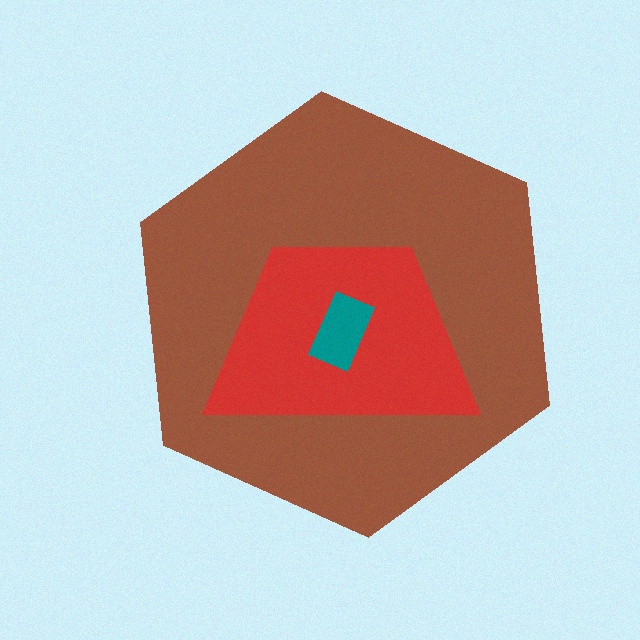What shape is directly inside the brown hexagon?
The red trapezoid.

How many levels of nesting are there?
3.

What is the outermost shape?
The brown hexagon.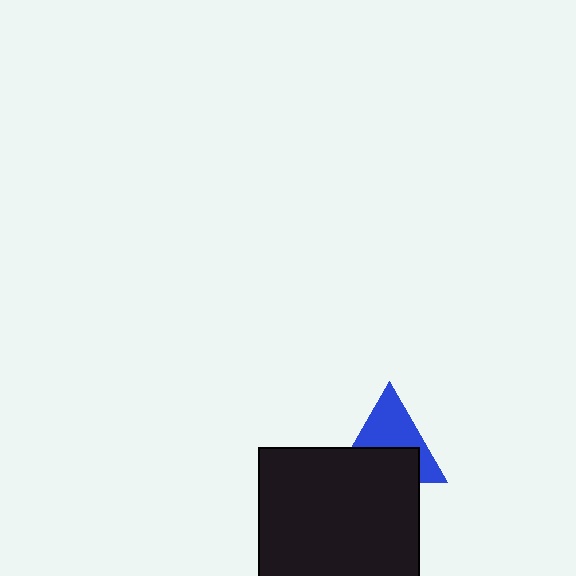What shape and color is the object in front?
The object in front is a black rectangle.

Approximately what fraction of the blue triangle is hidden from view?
Roughly 47% of the blue triangle is hidden behind the black rectangle.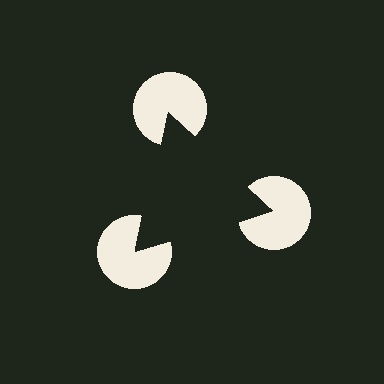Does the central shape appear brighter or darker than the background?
It typically appears slightly darker than the background, even though no actual brightness change is drawn.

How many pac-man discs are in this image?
There are 3 — one at each vertex of the illusory triangle.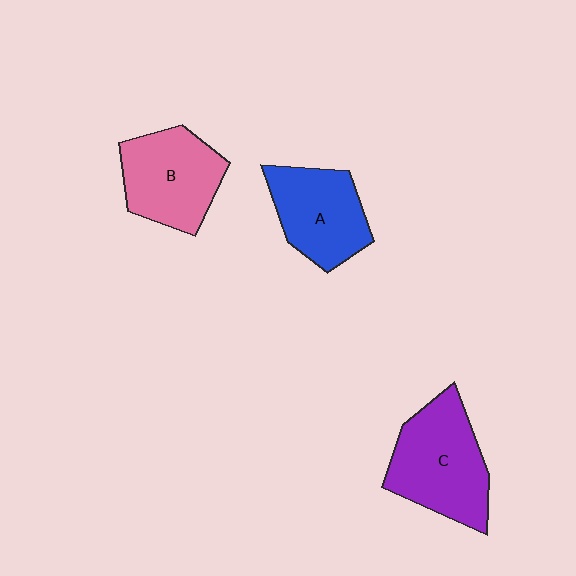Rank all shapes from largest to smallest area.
From largest to smallest: C (purple), B (pink), A (blue).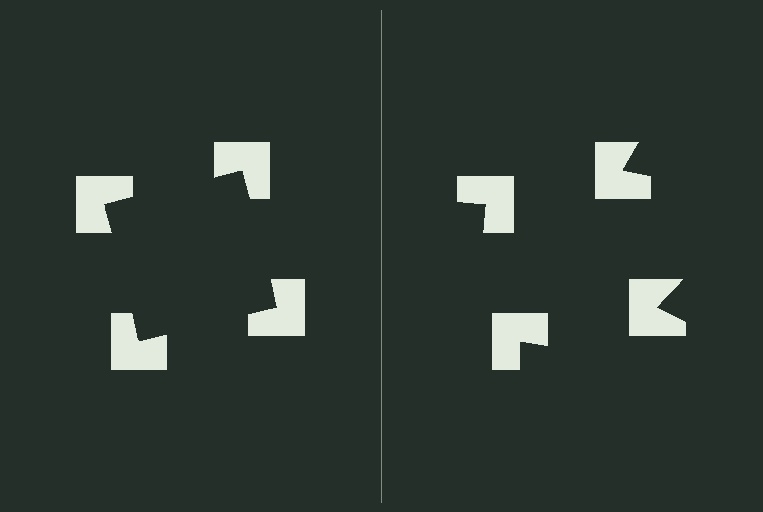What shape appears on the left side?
An illusory square.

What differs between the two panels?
The notched squares are positioned identically on both sides; only the wedge orientations differ. On the left they align to a square; on the right they are misaligned.